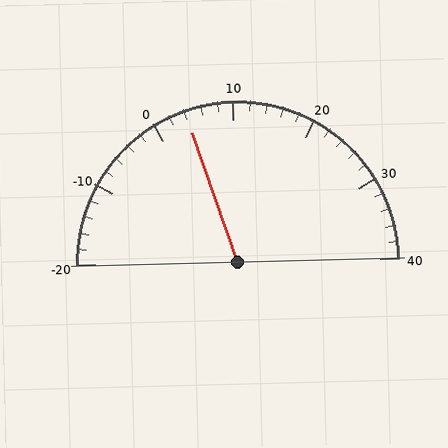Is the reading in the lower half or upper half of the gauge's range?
The reading is in the lower half of the range (-20 to 40).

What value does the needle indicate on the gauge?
The needle indicates approximately 4.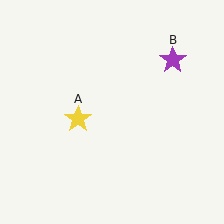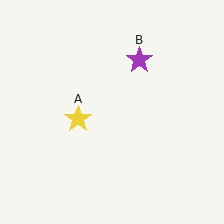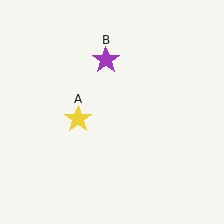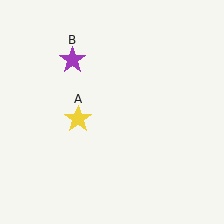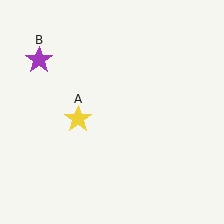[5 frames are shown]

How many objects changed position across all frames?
1 object changed position: purple star (object B).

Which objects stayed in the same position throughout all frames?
Yellow star (object A) remained stationary.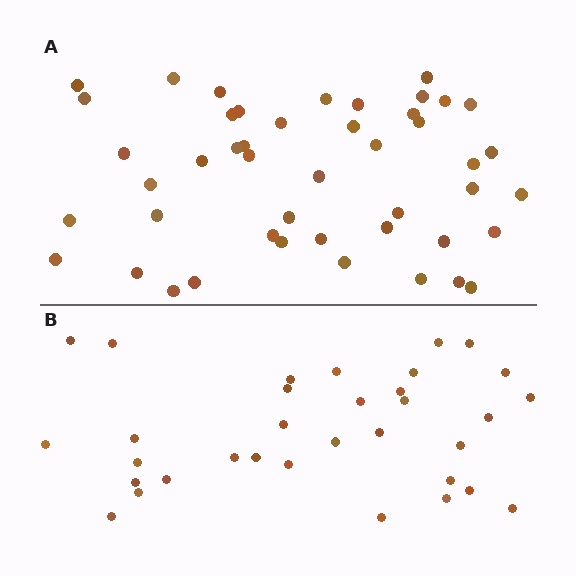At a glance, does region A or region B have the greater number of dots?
Region A (the top region) has more dots.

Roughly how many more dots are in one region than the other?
Region A has approximately 15 more dots than region B.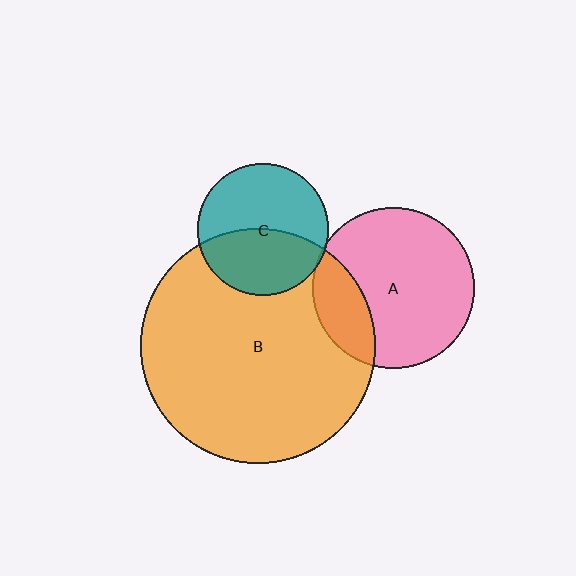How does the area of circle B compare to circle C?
Approximately 3.2 times.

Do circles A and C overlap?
Yes.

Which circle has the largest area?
Circle B (orange).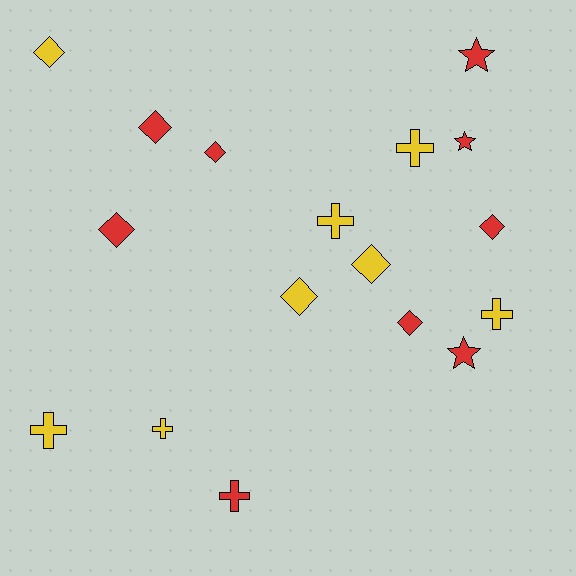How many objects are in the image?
There are 17 objects.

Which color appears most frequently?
Red, with 9 objects.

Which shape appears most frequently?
Diamond, with 8 objects.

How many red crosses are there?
There is 1 red cross.